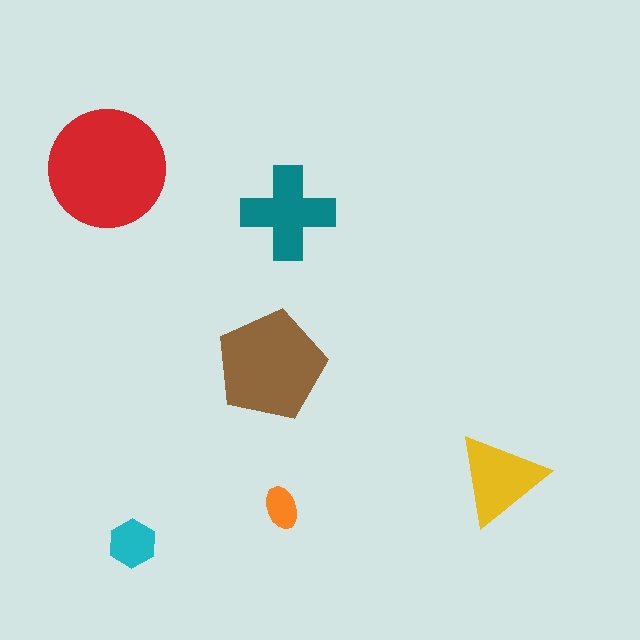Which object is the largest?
The red circle.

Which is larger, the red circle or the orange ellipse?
The red circle.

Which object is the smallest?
The orange ellipse.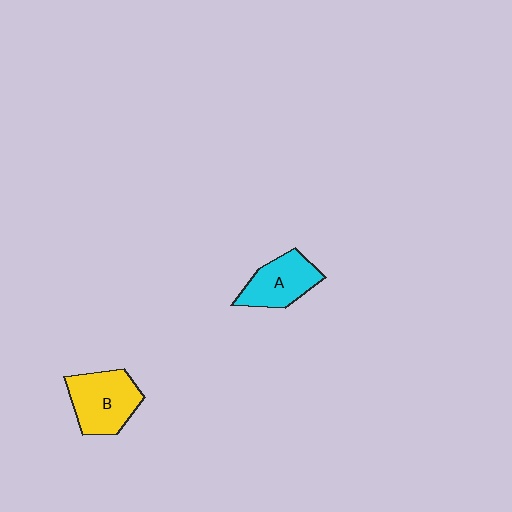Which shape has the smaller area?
Shape A (cyan).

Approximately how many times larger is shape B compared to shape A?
Approximately 1.2 times.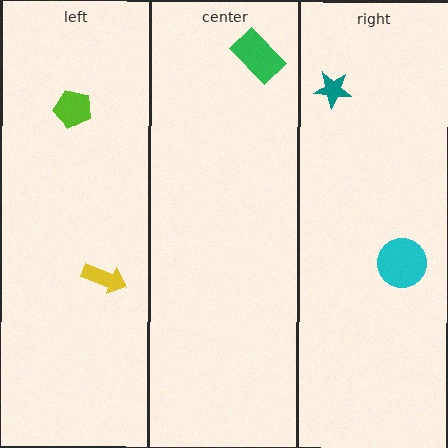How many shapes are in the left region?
2.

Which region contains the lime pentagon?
The left region.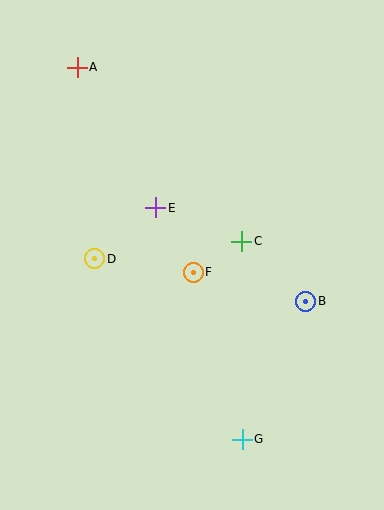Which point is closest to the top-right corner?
Point C is closest to the top-right corner.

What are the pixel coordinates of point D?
Point D is at (95, 259).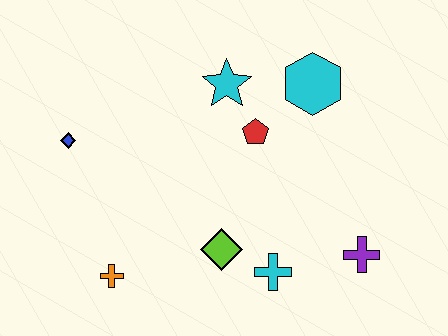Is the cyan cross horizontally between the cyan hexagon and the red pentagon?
Yes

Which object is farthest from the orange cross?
The cyan hexagon is farthest from the orange cross.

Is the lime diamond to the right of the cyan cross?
No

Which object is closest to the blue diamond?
The orange cross is closest to the blue diamond.